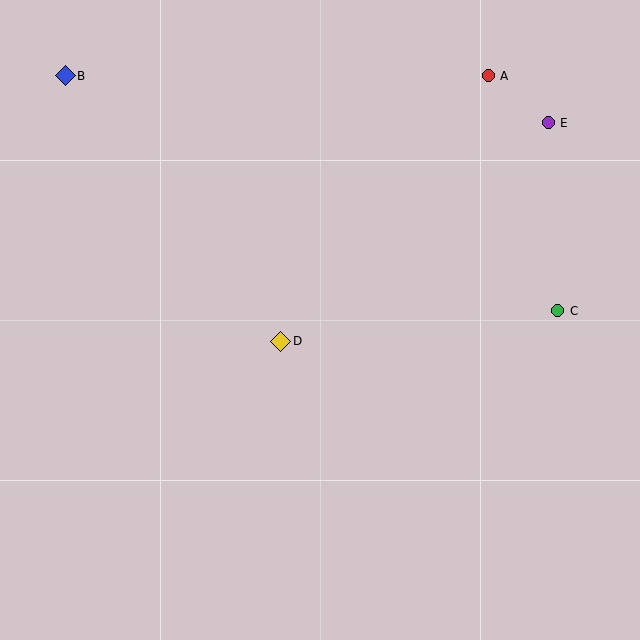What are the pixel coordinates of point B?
Point B is at (65, 76).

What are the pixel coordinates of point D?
Point D is at (281, 341).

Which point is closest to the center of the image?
Point D at (281, 341) is closest to the center.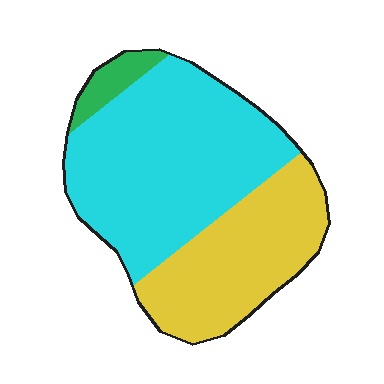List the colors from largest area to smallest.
From largest to smallest: cyan, yellow, green.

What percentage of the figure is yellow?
Yellow takes up about three eighths (3/8) of the figure.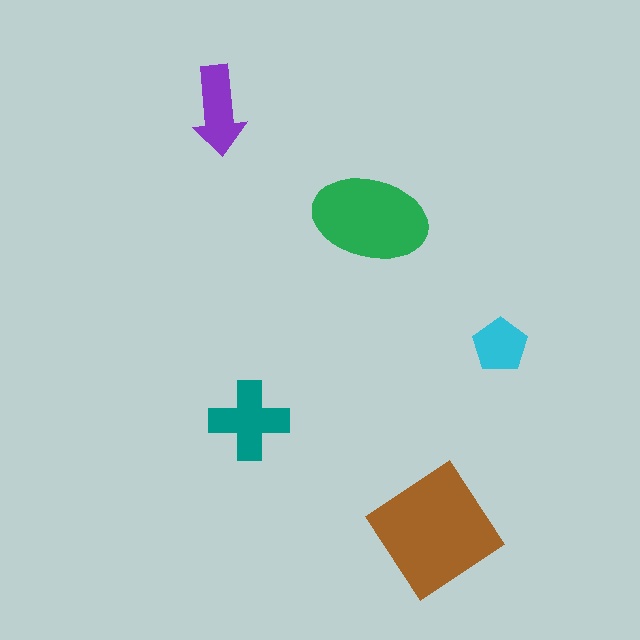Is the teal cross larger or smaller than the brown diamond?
Smaller.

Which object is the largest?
The brown diamond.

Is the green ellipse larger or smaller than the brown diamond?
Smaller.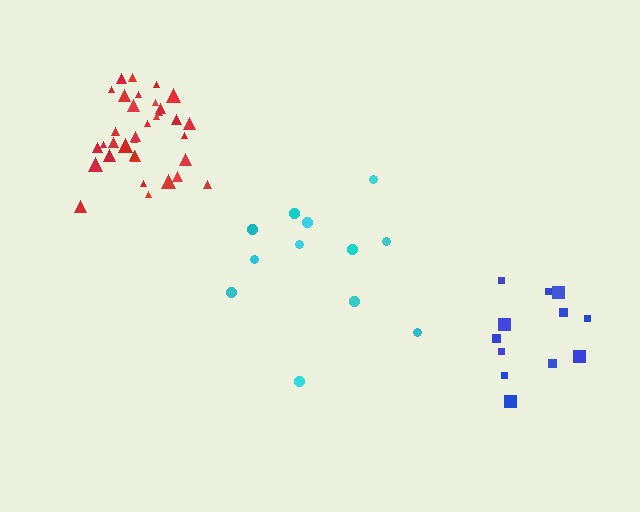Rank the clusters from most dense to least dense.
red, blue, cyan.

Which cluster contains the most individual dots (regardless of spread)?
Red (34).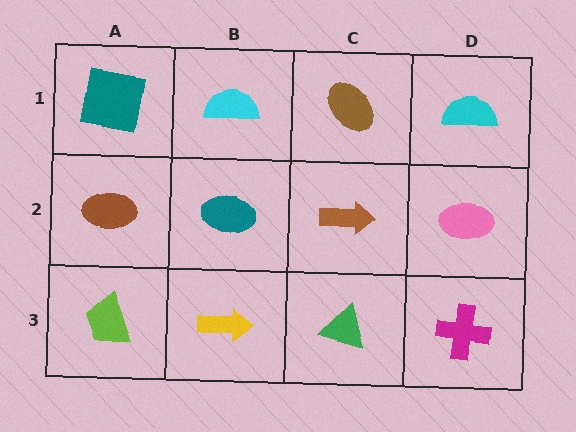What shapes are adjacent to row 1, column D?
A pink ellipse (row 2, column D), a brown ellipse (row 1, column C).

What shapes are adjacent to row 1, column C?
A brown arrow (row 2, column C), a cyan semicircle (row 1, column B), a cyan semicircle (row 1, column D).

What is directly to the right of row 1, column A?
A cyan semicircle.